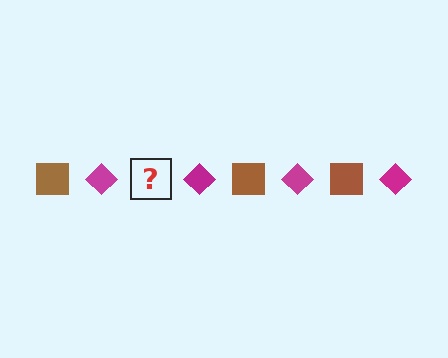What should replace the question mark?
The question mark should be replaced with a brown square.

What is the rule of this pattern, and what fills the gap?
The rule is that the pattern alternates between brown square and magenta diamond. The gap should be filled with a brown square.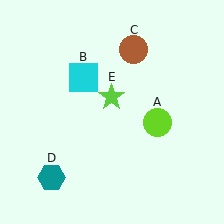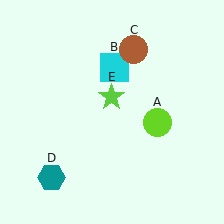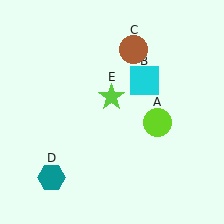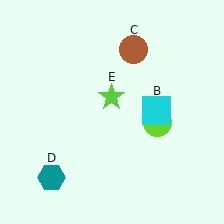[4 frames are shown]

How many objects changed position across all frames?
1 object changed position: cyan square (object B).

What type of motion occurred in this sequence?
The cyan square (object B) rotated clockwise around the center of the scene.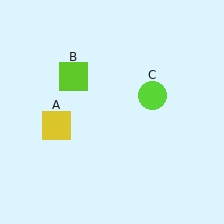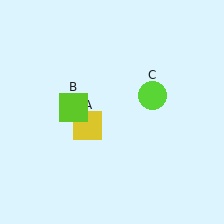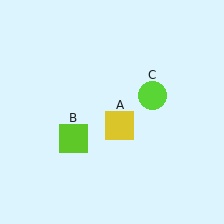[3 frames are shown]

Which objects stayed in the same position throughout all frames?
Lime circle (object C) remained stationary.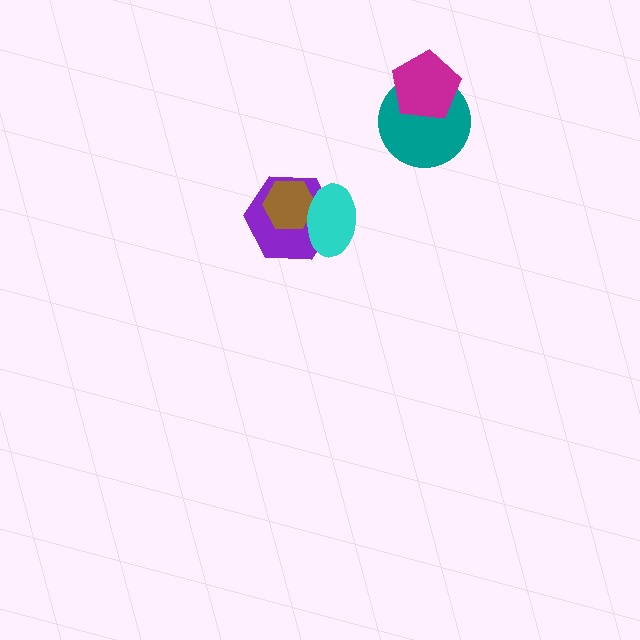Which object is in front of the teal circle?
The magenta pentagon is in front of the teal circle.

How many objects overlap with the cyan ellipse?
2 objects overlap with the cyan ellipse.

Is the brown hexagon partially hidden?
Yes, it is partially covered by another shape.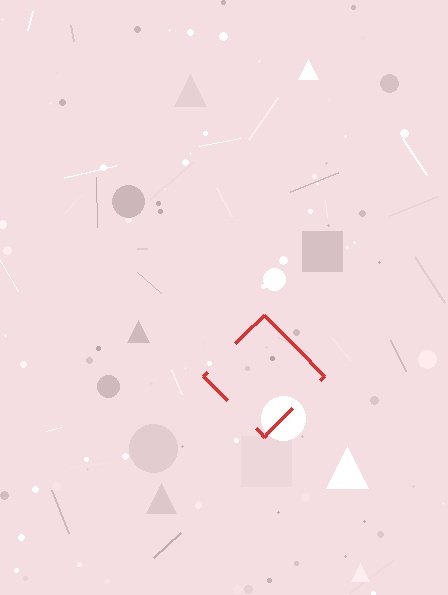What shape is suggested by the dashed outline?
The dashed outline suggests a diamond.